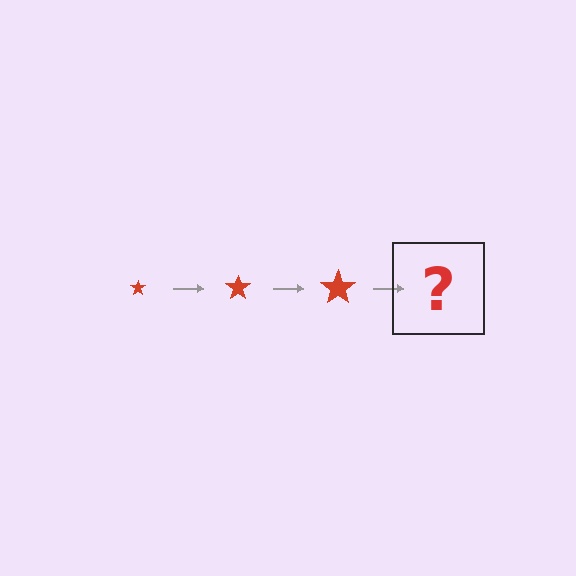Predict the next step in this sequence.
The next step is a red star, larger than the previous one.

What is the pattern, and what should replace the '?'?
The pattern is that the star gets progressively larger each step. The '?' should be a red star, larger than the previous one.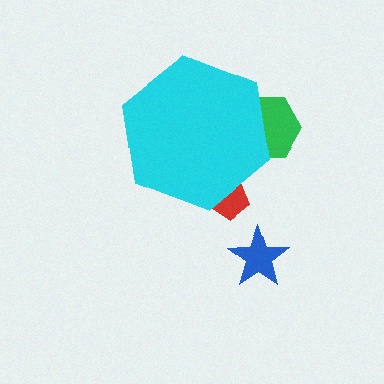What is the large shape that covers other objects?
A cyan hexagon.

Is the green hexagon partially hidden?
Yes, the green hexagon is partially hidden behind the cyan hexagon.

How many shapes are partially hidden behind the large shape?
2 shapes are partially hidden.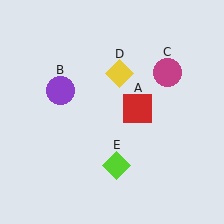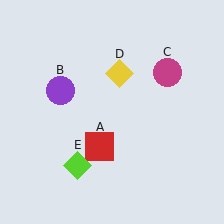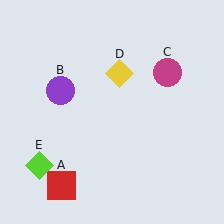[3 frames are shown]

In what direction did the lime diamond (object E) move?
The lime diamond (object E) moved left.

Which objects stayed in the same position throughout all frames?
Purple circle (object B) and magenta circle (object C) and yellow diamond (object D) remained stationary.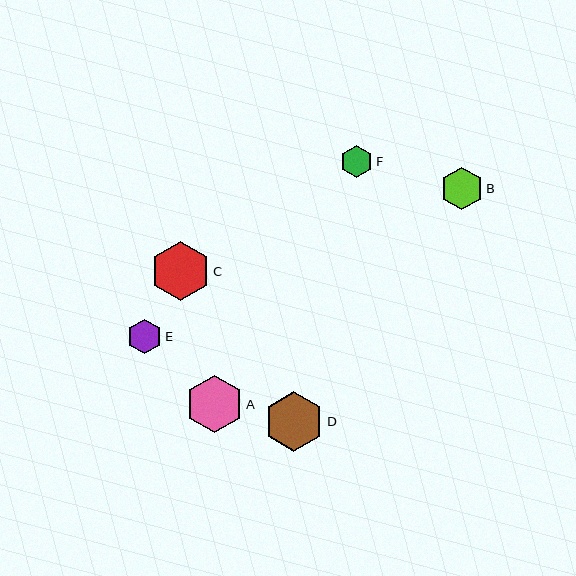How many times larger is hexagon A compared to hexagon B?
Hexagon A is approximately 1.3 times the size of hexagon B.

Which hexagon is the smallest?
Hexagon F is the smallest with a size of approximately 32 pixels.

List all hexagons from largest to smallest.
From largest to smallest: D, C, A, B, E, F.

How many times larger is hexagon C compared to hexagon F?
Hexagon C is approximately 1.8 times the size of hexagon F.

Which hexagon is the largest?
Hexagon D is the largest with a size of approximately 60 pixels.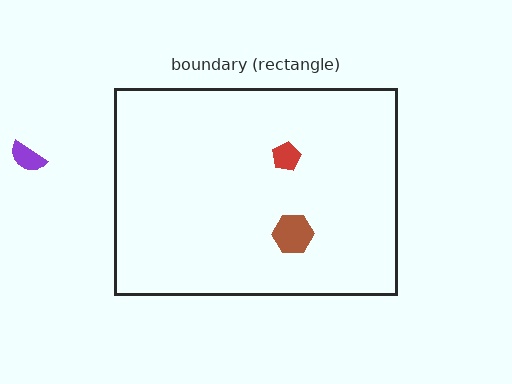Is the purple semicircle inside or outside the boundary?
Outside.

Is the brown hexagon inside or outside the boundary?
Inside.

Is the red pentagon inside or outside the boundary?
Inside.